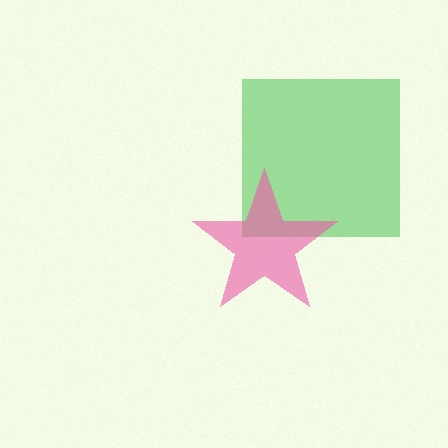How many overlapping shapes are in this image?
There are 2 overlapping shapes in the image.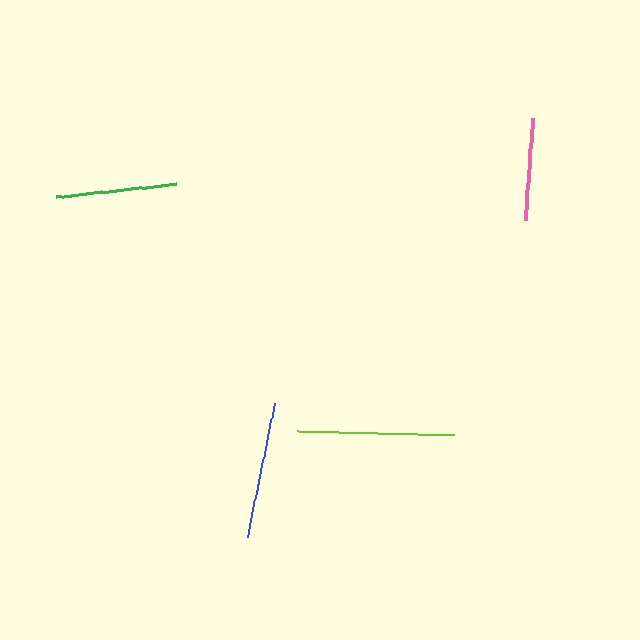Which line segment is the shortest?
The pink line is the shortest at approximately 101 pixels.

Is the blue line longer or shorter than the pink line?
The blue line is longer than the pink line.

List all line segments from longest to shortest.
From longest to shortest: lime, blue, green, pink.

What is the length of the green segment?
The green segment is approximately 122 pixels long.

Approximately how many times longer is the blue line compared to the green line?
The blue line is approximately 1.1 times the length of the green line.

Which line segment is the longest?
The lime line is the longest at approximately 157 pixels.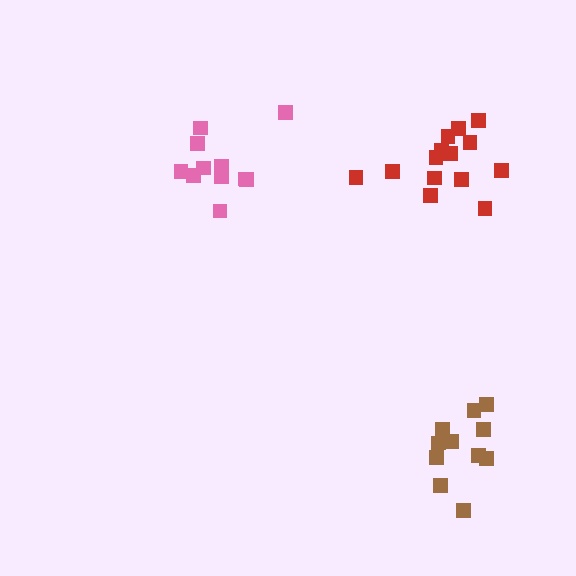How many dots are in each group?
Group 1: 11 dots, Group 2: 14 dots, Group 3: 12 dots (37 total).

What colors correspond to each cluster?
The clusters are colored: pink, red, brown.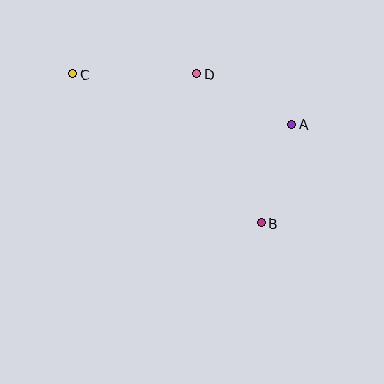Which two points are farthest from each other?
Points B and C are farthest from each other.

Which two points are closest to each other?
Points A and B are closest to each other.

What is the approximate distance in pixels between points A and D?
The distance between A and D is approximately 108 pixels.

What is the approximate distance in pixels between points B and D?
The distance between B and D is approximately 162 pixels.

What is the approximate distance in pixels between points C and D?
The distance between C and D is approximately 124 pixels.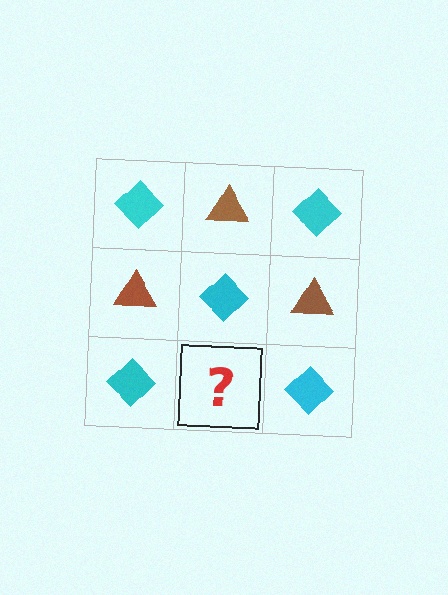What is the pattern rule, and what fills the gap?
The rule is that it alternates cyan diamond and brown triangle in a checkerboard pattern. The gap should be filled with a brown triangle.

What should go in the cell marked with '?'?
The missing cell should contain a brown triangle.